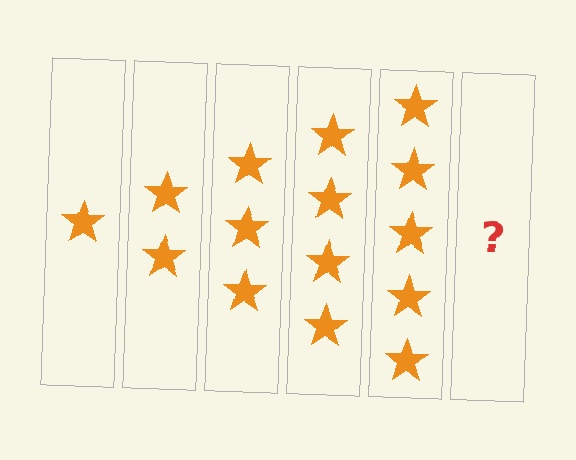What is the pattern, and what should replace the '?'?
The pattern is that each step adds one more star. The '?' should be 6 stars.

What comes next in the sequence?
The next element should be 6 stars.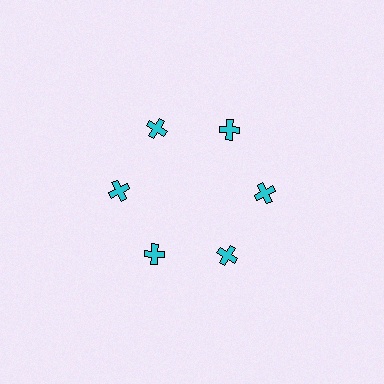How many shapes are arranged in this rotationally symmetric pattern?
There are 6 shapes, arranged in 6 groups of 1.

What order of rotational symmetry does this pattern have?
This pattern has 6-fold rotational symmetry.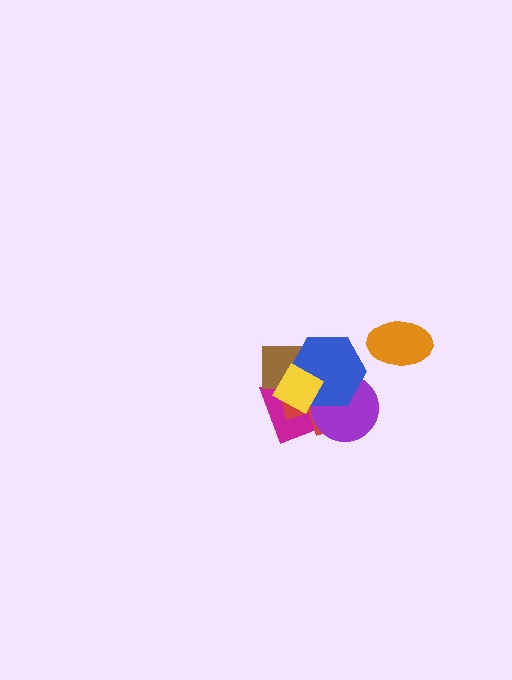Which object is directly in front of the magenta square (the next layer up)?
The brown rectangle is directly in front of the magenta square.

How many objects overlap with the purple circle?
5 objects overlap with the purple circle.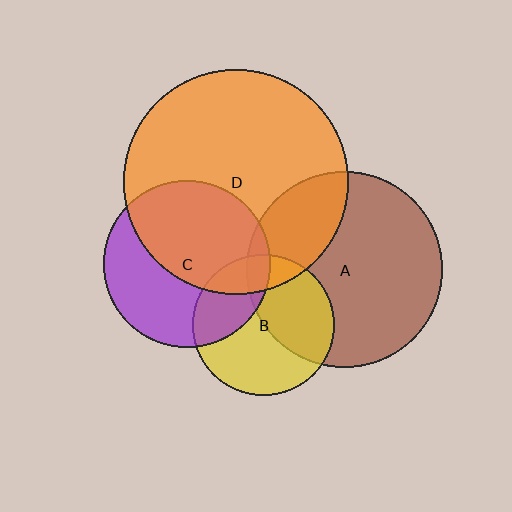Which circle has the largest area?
Circle D (orange).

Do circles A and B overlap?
Yes.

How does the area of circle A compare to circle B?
Approximately 1.9 times.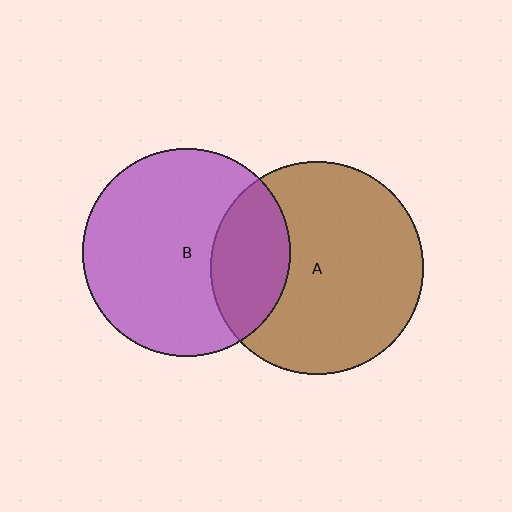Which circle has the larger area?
Circle A (brown).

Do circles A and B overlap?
Yes.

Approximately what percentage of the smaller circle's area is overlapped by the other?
Approximately 25%.